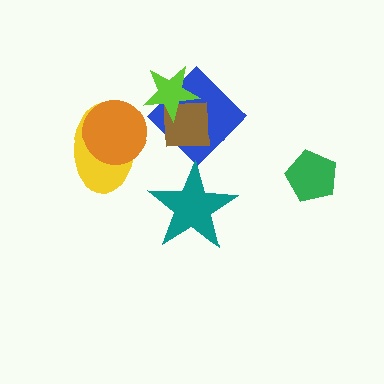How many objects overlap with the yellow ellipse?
1 object overlaps with the yellow ellipse.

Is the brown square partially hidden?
Yes, it is partially covered by another shape.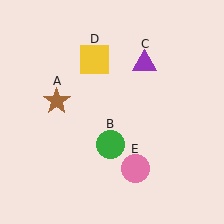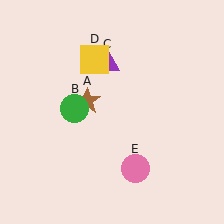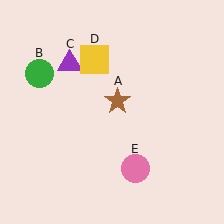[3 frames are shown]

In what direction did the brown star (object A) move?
The brown star (object A) moved right.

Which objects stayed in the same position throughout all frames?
Yellow square (object D) and pink circle (object E) remained stationary.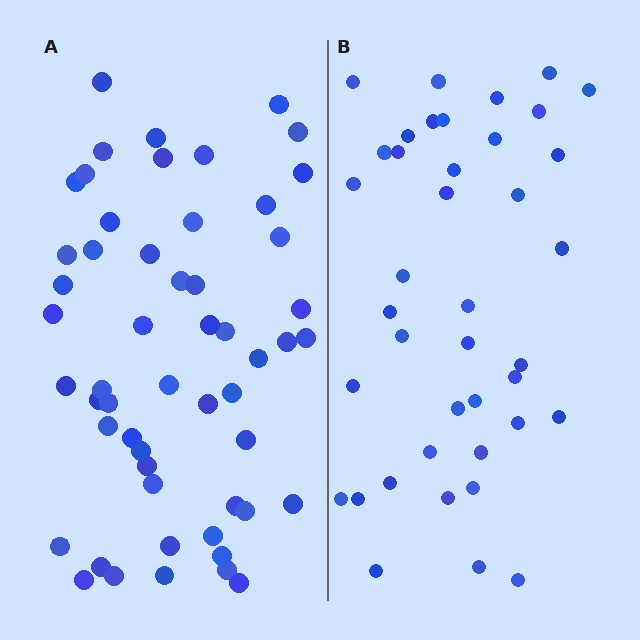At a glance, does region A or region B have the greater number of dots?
Region A (the left region) has more dots.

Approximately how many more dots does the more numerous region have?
Region A has approximately 15 more dots than region B.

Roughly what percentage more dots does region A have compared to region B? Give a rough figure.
About 35% more.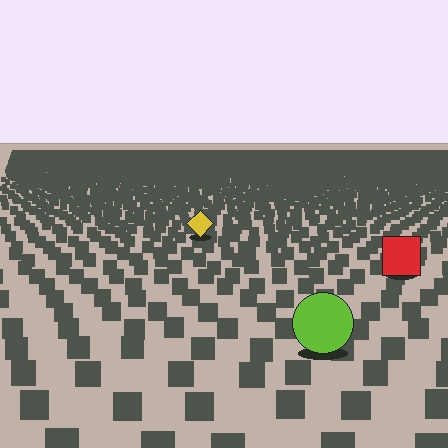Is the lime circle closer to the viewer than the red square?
Yes. The lime circle is closer — you can tell from the texture gradient: the ground texture is coarser near it.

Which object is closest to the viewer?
The lime circle is closest. The texture marks near it are larger and more spread out.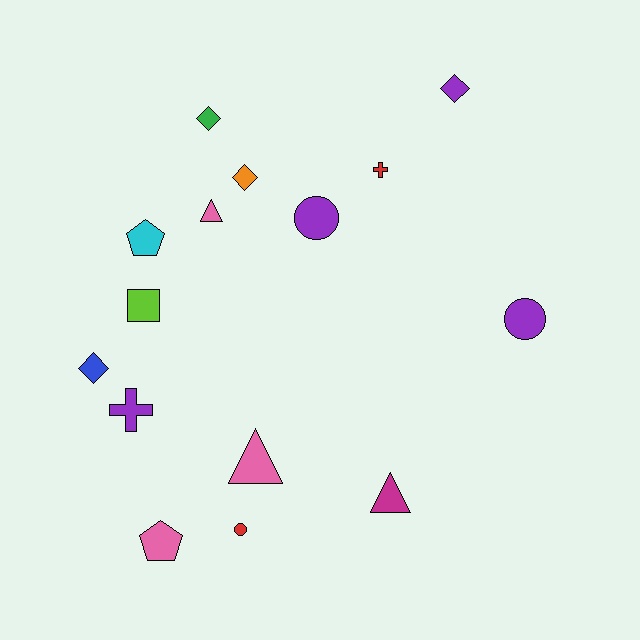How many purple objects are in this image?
There are 4 purple objects.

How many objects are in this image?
There are 15 objects.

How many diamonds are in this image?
There are 4 diamonds.